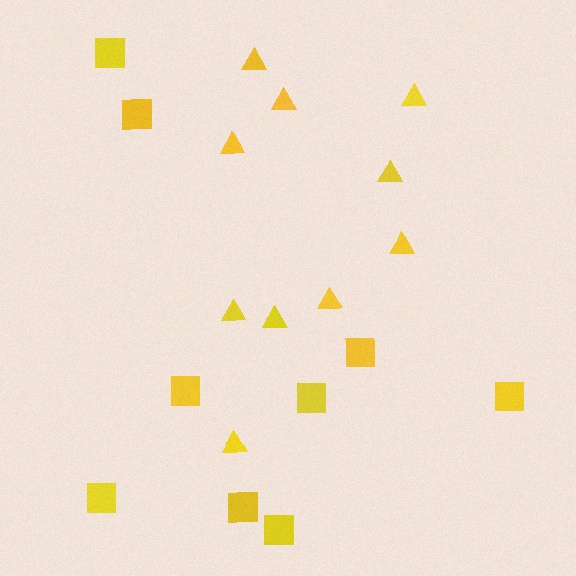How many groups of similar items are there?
There are 2 groups: one group of triangles (10) and one group of squares (9).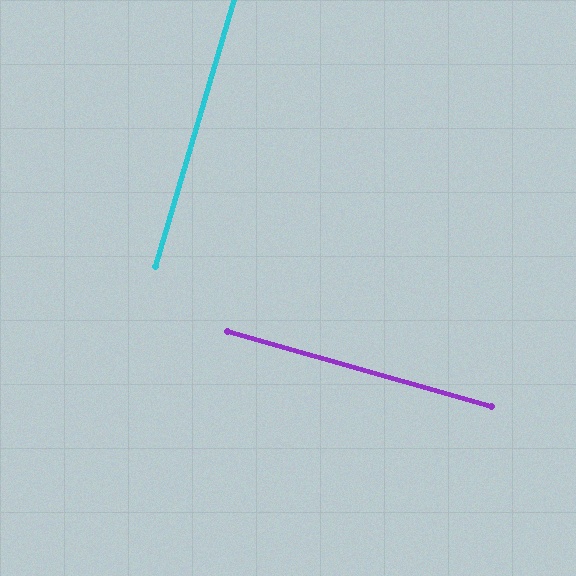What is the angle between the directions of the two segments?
Approximately 89 degrees.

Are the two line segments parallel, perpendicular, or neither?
Perpendicular — they meet at approximately 89°.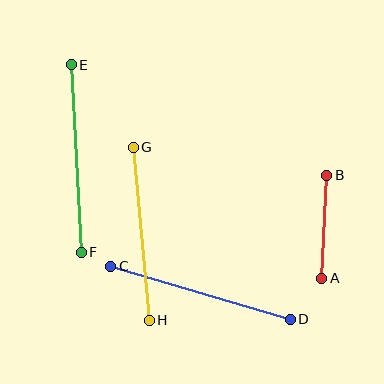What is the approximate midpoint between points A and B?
The midpoint is at approximately (324, 227) pixels.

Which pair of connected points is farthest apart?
Points E and F are farthest apart.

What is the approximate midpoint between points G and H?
The midpoint is at approximately (141, 234) pixels.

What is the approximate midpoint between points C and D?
The midpoint is at approximately (200, 293) pixels.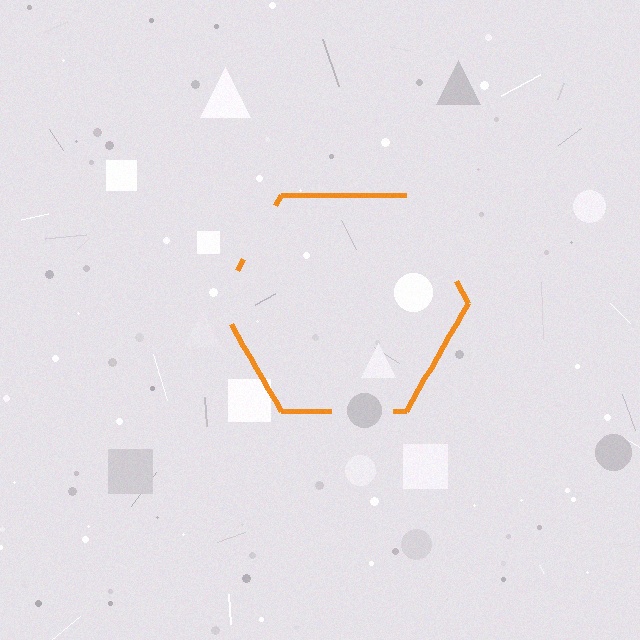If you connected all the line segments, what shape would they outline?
They would outline a hexagon.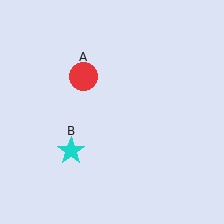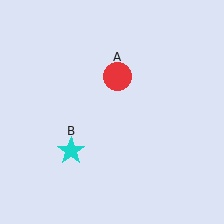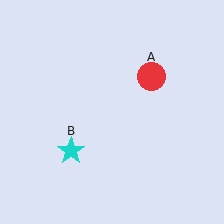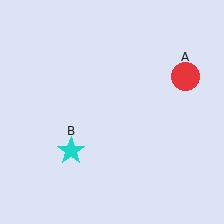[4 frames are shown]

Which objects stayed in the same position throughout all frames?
Cyan star (object B) remained stationary.